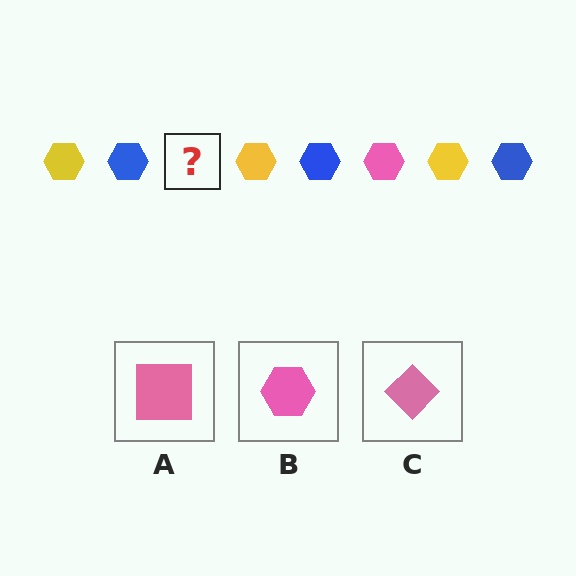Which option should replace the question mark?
Option B.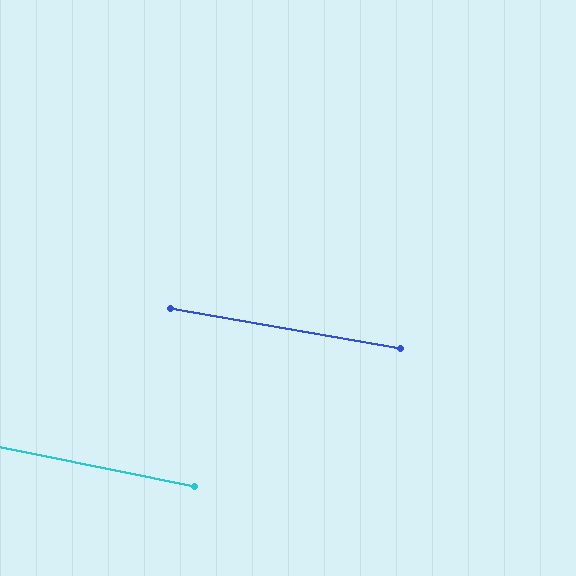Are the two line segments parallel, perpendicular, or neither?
Parallel — their directions differ by only 1.4°.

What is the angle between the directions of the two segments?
Approximately 1 degree.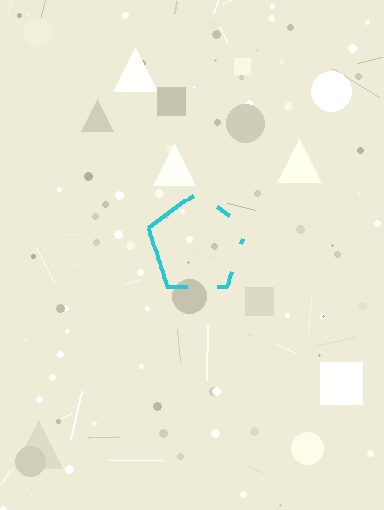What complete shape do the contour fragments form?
The contour fragments form a pentagon.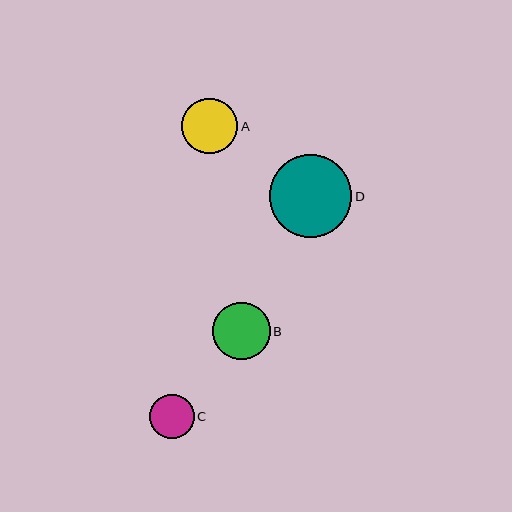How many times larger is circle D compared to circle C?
Circle D is approximately 1.9 times the size of circle C.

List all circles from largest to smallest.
From largest to smallest: D, B, A, C.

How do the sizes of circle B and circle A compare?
Circle B and circle A are approximately the same size.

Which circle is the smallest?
Circle C is the smallest with a size of approximately 44 pixels.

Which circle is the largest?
Circle D is the largest with a size of approximately 82 pixels.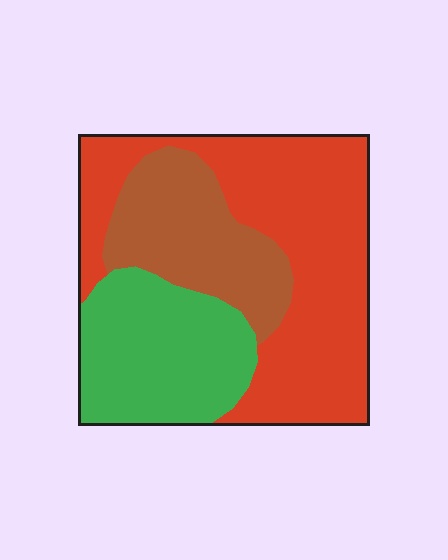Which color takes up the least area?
Brown, at roughly 25%.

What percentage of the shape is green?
Green takes up about one quarter (1/4) of the shape.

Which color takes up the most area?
Red, at roughly 50%.